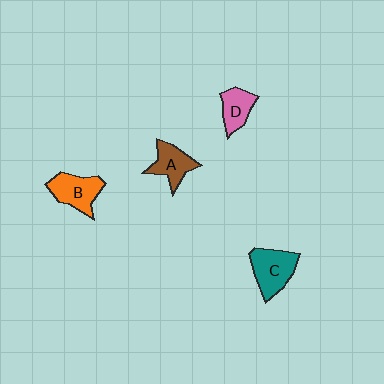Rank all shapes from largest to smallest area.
From largest to smallest: C (teal), B (orange), A (brown), D (pink).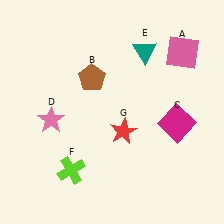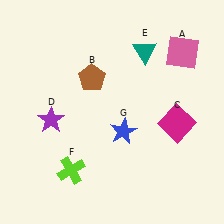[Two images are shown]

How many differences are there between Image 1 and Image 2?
There are 2 differences between the two images.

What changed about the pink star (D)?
In Image 1, D is pink. In Image 2, it changed to purple.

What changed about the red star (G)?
In Image 1, G is red. In Image 2, it changed to blue.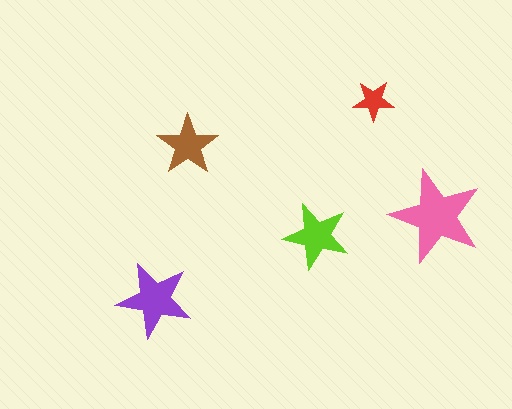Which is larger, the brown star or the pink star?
The pink one.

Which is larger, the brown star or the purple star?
The purple one.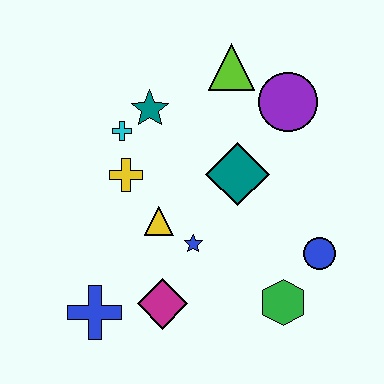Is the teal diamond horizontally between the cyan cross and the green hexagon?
Yes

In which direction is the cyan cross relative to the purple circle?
The cyan cross is to the left of the purple circle.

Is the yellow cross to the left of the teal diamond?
Yes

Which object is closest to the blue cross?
The magenta diamond is closest to the blue cross.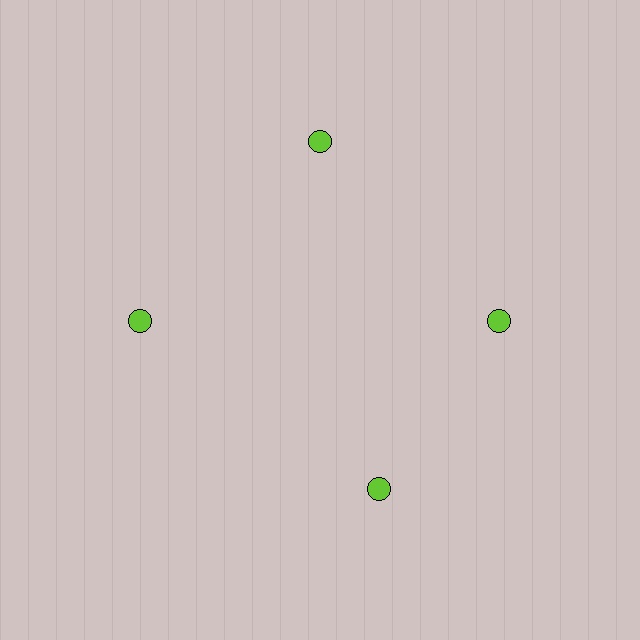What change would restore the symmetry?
The symmetry would be restored by rotating it back into even spacing with its neighbors so that all 4 circles sit at equal angles and equal distance from the center.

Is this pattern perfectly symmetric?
No. The 4 lime circles are arranged in a ring, but one element near the 6 o'clock position is rotated out of alignment along the ring, breaking the 4-fold rotational symmetry.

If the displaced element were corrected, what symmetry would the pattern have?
It would have 4-fold rotational symmetry — the pattern would map onto itself every 90 degrees.